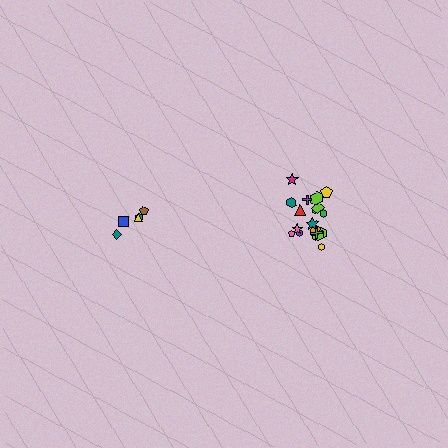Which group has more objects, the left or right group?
The right group.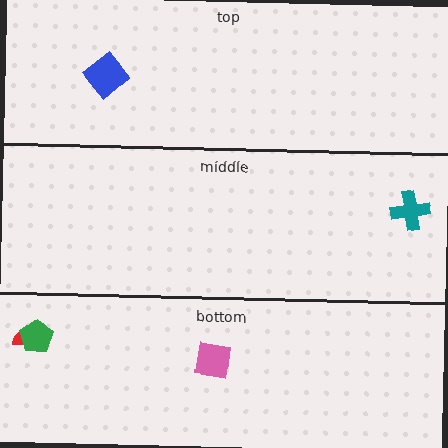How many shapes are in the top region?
1.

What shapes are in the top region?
The blue diamond.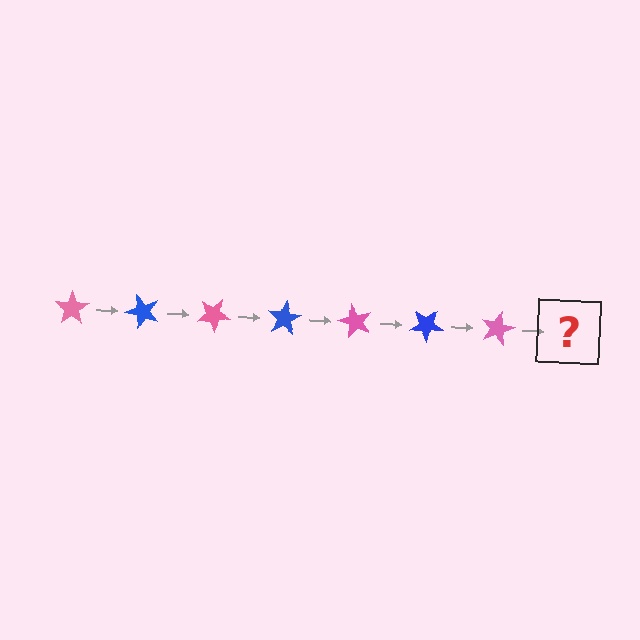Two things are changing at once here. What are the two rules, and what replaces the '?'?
The two rules are that it rotates 50 degrees each step and the color cycles through pink and blue. The '?' should be a blue star, rotated 350 degrees from the start.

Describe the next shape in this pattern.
It should be a blue star, rotated 350 degrees from the start.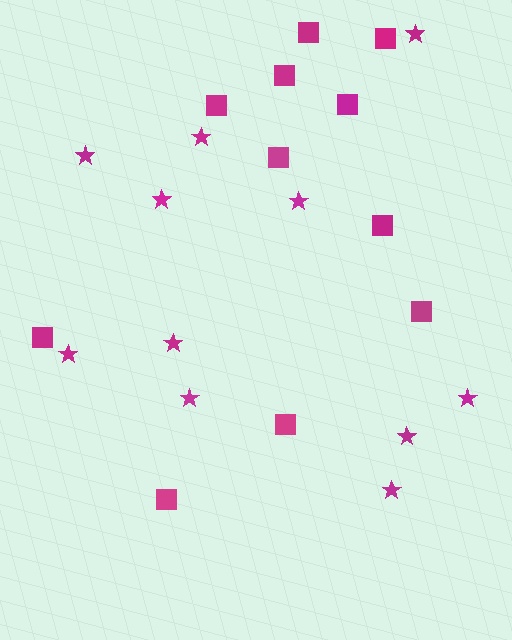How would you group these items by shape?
There are 2 groups: one group of squares (11) and one group of stars (11).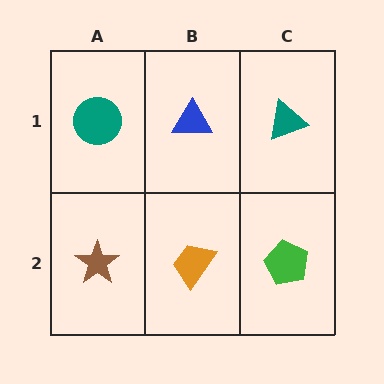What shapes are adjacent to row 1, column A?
A brown star (row 2, column A), a blue triangle (row 1, column B).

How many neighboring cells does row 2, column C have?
2.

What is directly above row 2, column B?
A blue triangle.